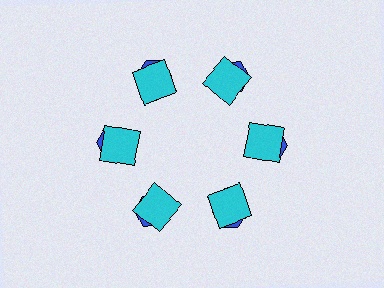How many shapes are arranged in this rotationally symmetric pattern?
There are 12 shapes, arranged in 6 groups of 2.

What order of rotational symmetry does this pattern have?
This pattern has 6-fold rotational symmetry.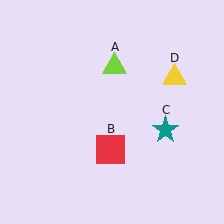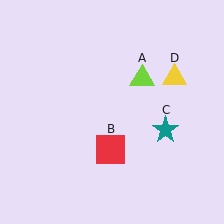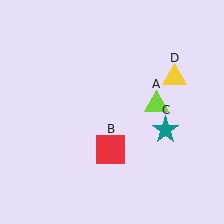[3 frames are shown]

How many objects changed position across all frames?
1 object changed position: lime triangle (object A).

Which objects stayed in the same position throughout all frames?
Red square (object B) and teal star (object C) and yellow triangle (object D) remained stationary.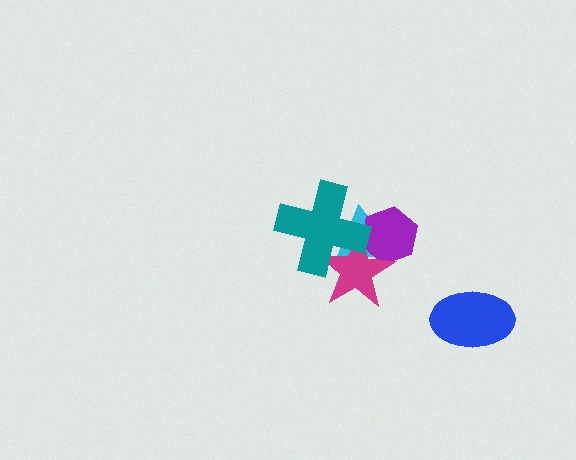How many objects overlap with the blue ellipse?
0 objects overlap with the blue ellipse.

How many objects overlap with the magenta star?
3 objects overlap with the magenta star.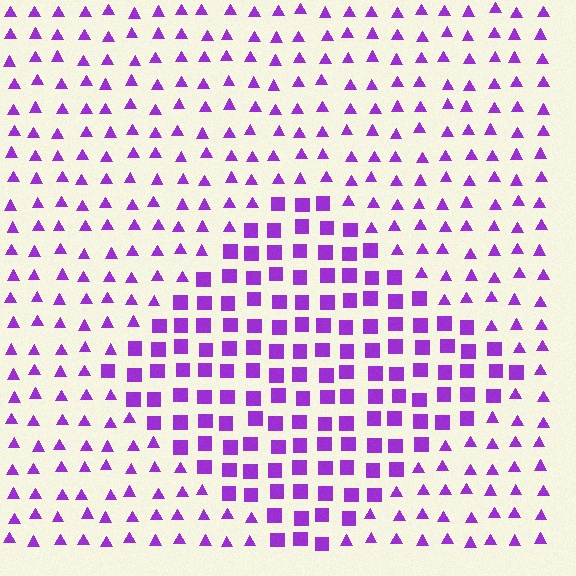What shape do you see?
I see a diamond.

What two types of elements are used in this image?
The image uses squares inside the diamond region and triangles outside it.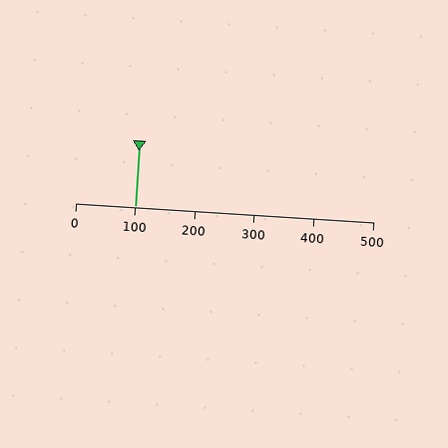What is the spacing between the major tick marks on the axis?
The major ticks are spaced 100 apart.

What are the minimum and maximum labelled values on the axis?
The axis runs from 0 to 500.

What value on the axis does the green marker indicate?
The marker indicates approximately 100.